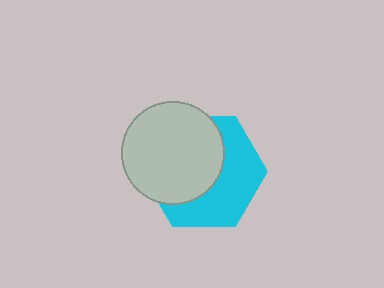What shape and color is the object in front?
The object in front is a light gray circle.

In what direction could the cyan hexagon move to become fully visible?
The cyan hexagon could move toward the lower-right. That would shift it out from behind the light gray circle entirely.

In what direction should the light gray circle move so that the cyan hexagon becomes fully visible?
The light gray circle should move toward the upper-left. That is the shortest direction to clear the overlap and leave the cyan hexagon fully visible.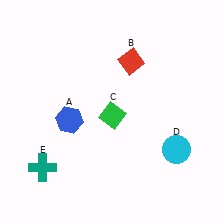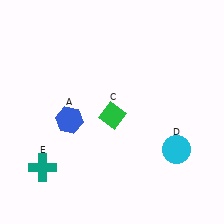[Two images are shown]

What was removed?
The red diamond (B) was removed in Image 2.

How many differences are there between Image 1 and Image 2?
There is 1 difference between the two images.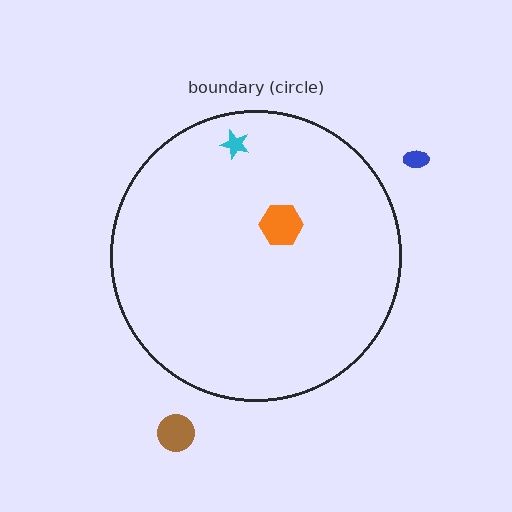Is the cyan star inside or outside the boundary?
Inside.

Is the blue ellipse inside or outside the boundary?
Outside.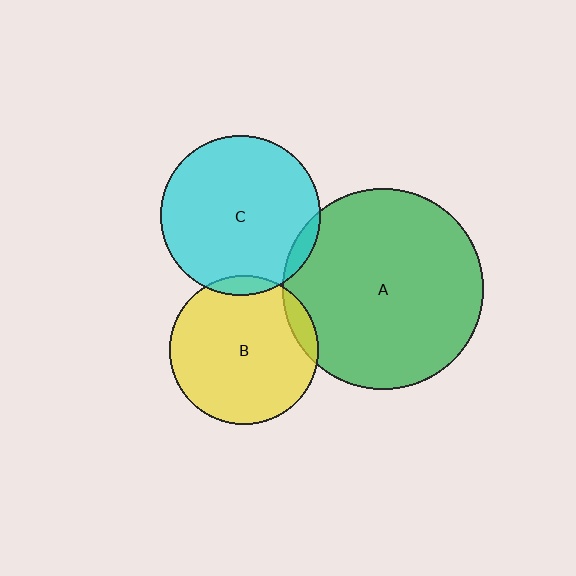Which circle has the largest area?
Circle A (green).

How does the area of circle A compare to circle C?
Approximately 1.6 times.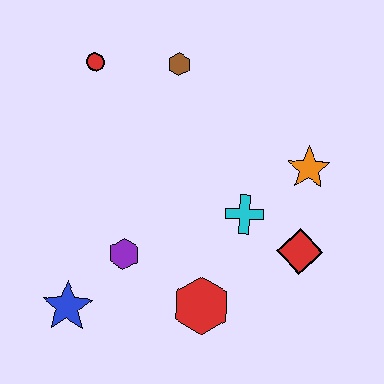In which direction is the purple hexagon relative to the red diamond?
The purple hexagon is to the left of the red diamond.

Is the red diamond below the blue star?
No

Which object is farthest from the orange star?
The blue star is farthest from the orange star.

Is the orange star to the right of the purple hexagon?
Yes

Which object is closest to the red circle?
The brown hexagon is closest to the red circle.